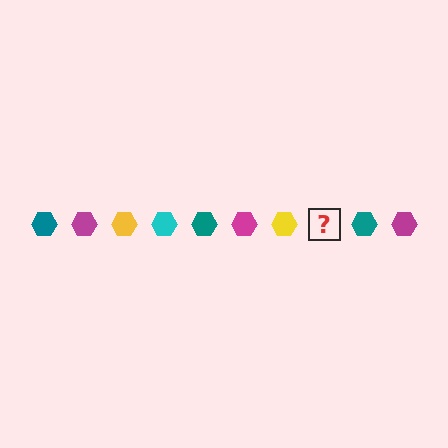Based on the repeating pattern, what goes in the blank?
The blank should be a cyan hexagon.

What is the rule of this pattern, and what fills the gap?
The rule is that the pattern cycles through teal, magenta, yellow, cyan hexagons. The gap should be filled with a cyan hexagon.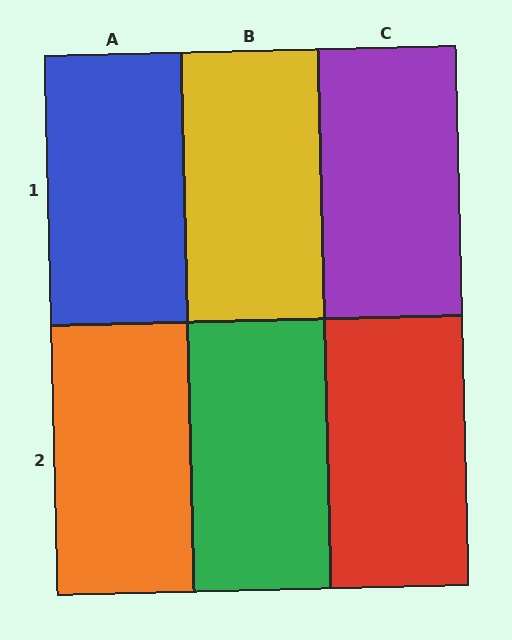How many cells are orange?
1 cell is orange.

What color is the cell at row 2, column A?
Orange.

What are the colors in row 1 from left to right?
Blue, yellow, purple.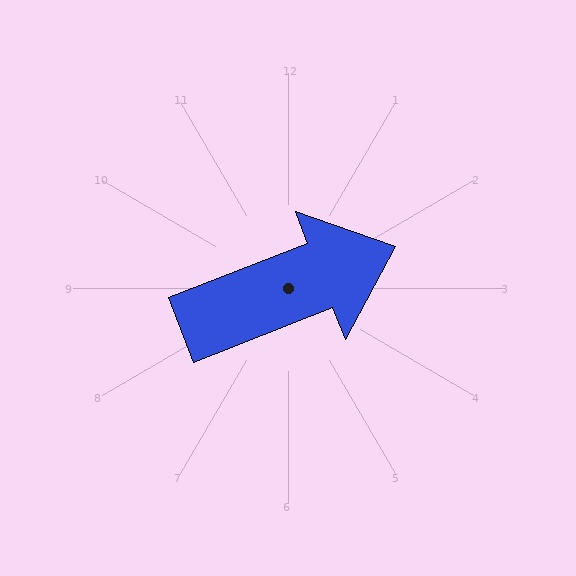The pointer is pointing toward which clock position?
Roughly 2 o'clock.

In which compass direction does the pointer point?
East.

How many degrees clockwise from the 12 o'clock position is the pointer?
Approximately 69 degrees.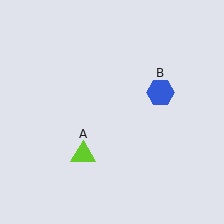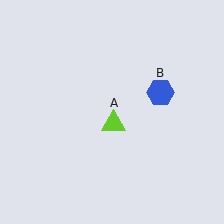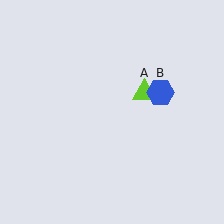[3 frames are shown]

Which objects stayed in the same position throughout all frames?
Blue hexagon (object B) remained stationary.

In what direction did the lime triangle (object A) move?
The lime triangle (object A) moved up and to the right.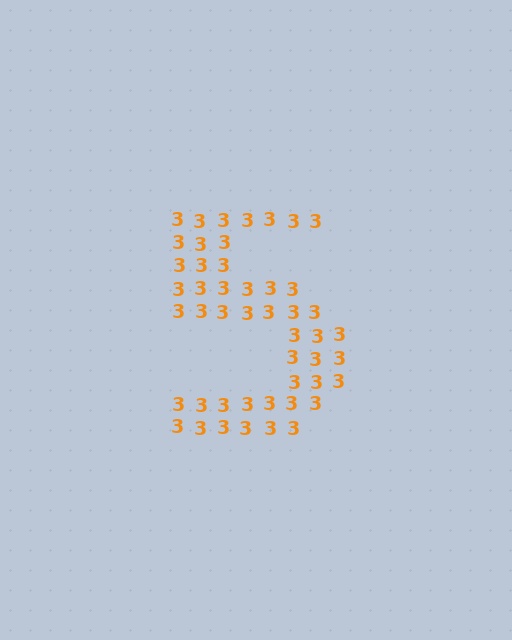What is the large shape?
The large shape is the digit 5.